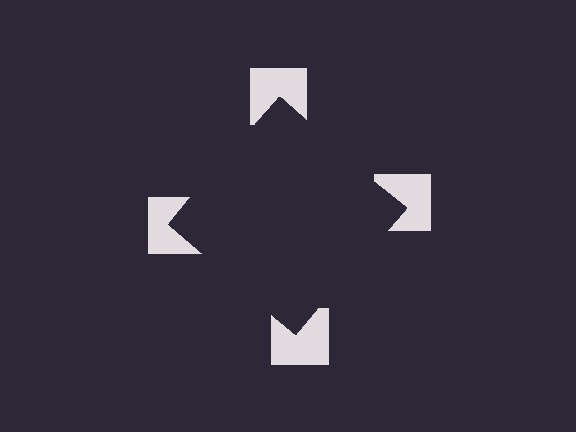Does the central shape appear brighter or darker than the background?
It typically appears slightly darker than the background, even though no actual brightness change is drawn.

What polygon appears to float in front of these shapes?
An illusory square — its edges are inferred from the aligned wedge cuts in the notched squares, not physically drawn.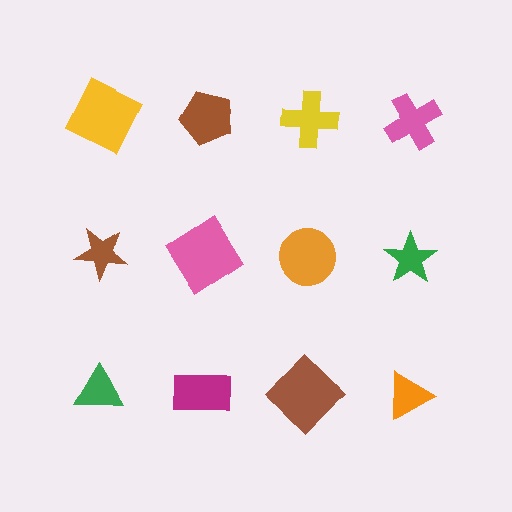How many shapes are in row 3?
4 shapes.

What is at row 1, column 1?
A yellow square.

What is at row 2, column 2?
A pink diamond.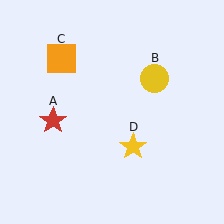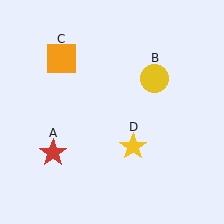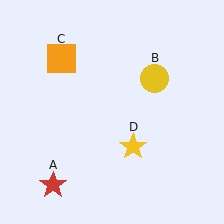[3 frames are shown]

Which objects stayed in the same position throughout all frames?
Yellow circle (object B) and orange square (object C) and yellow star (object D) remained stationary.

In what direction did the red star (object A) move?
The red star (object A) moved down.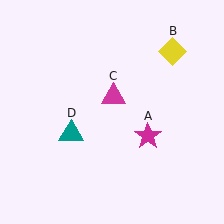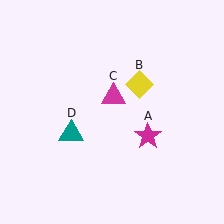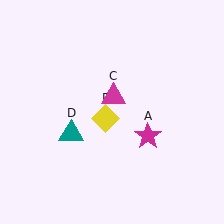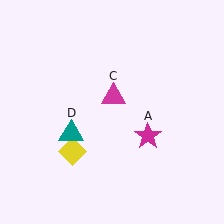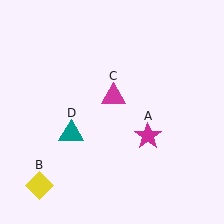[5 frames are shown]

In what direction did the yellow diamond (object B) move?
The yellow diamond (object B) moved down and to the left.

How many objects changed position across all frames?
1 object changed position: yellow diamond (object B).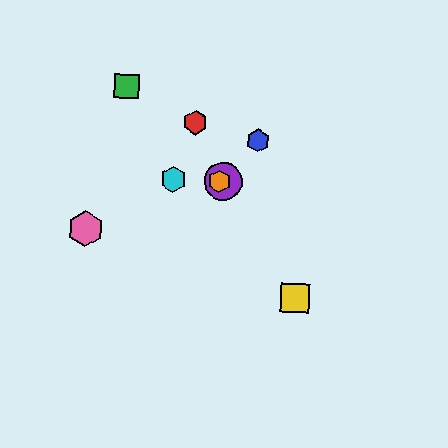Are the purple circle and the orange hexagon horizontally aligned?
Yes, both are at y≈181.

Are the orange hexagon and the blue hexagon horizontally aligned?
No, the orange hexagon is at y≈181 and the blue hexagon is at y≈141.